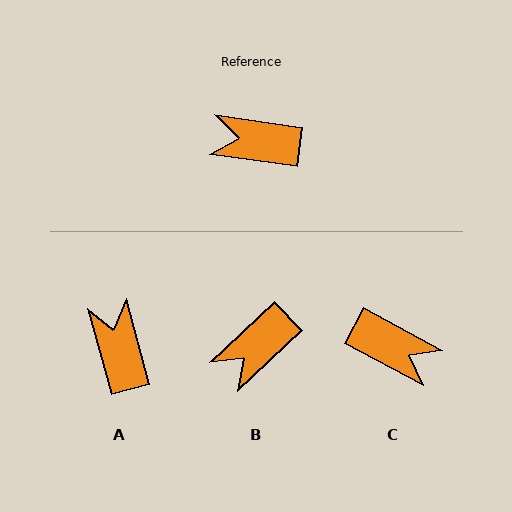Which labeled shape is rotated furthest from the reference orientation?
C, about 160 degrees away.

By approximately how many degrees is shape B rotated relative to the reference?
Approximately 51 degrees counter-clockwise.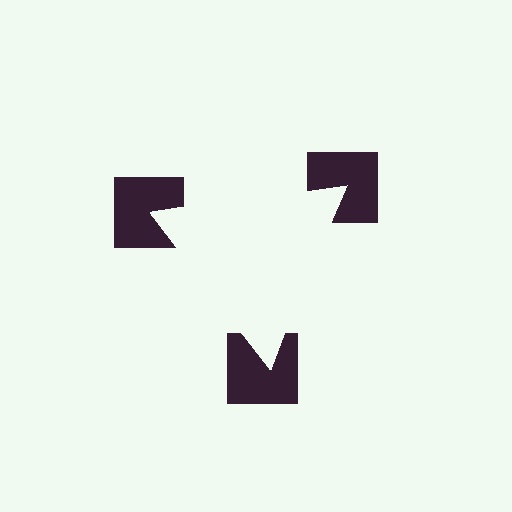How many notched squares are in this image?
There are 3 — one at each vertex of the illusory triangle.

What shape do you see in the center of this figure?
An illusory triangle — its edges are inferred from the aligned wedge cuts in the notched squares, not physically drawn.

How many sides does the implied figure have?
3 sides.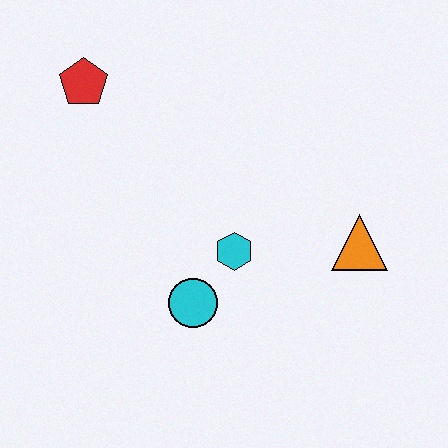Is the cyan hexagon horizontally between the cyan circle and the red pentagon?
No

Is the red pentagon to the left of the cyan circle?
Yes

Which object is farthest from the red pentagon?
The orange triangle is farthest from the red pentagon.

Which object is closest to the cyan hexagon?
The cyan circle is closest to the cyan hexagon.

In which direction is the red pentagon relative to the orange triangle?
The red pentagon is to the left of the orange triangle.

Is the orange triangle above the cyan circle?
Yes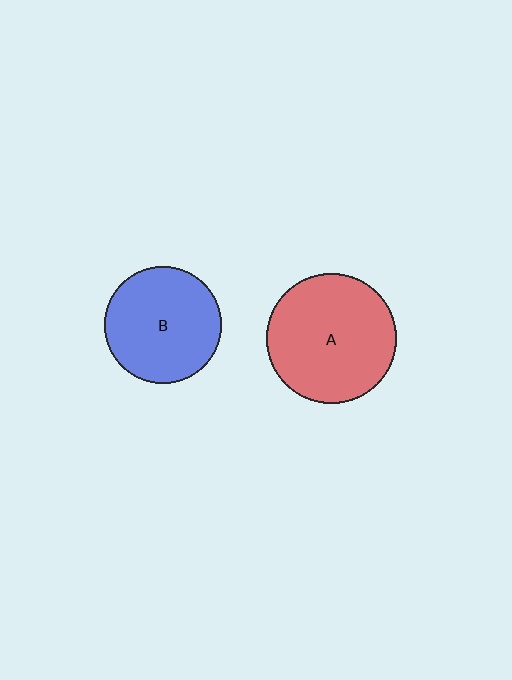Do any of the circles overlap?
No, none of the circles overlap.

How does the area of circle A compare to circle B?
Approximately 1.2 times.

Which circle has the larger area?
Circle A (red).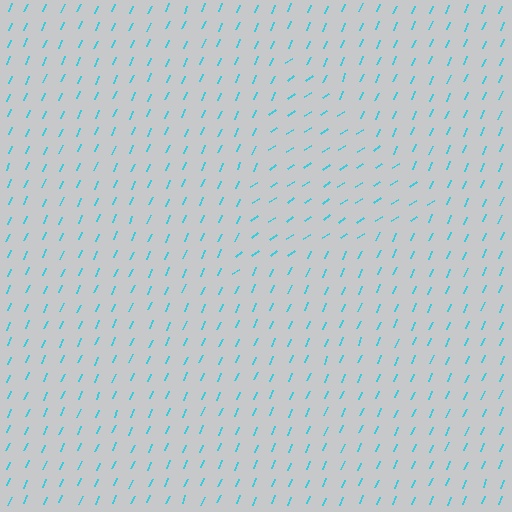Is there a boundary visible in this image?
Yes, there is a texture boundary formed by a change in line orientation.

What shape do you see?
I see a triangle.